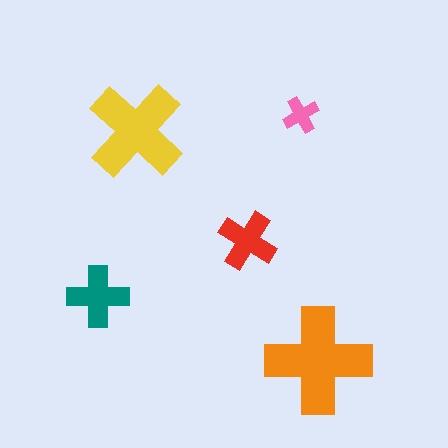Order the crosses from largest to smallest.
the orange one, the yellow one, the teal one, the red one, the pink one.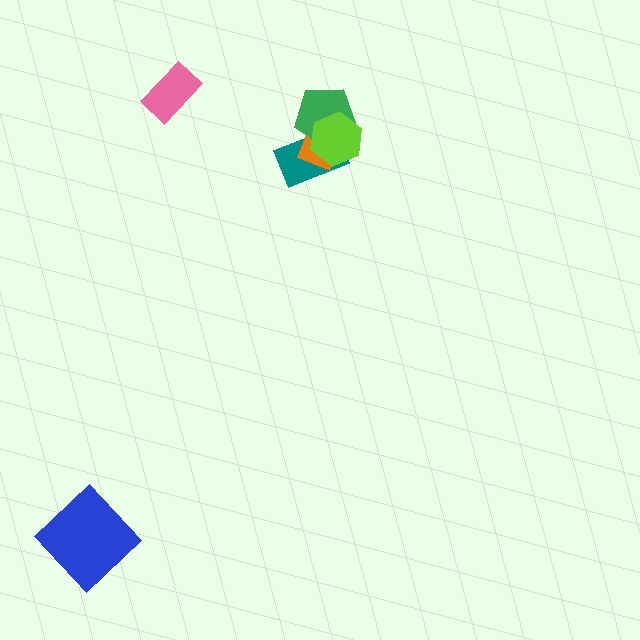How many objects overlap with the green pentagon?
3 objects overlap with the green pentagon.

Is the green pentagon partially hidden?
Yes, it is partially covered by another shape.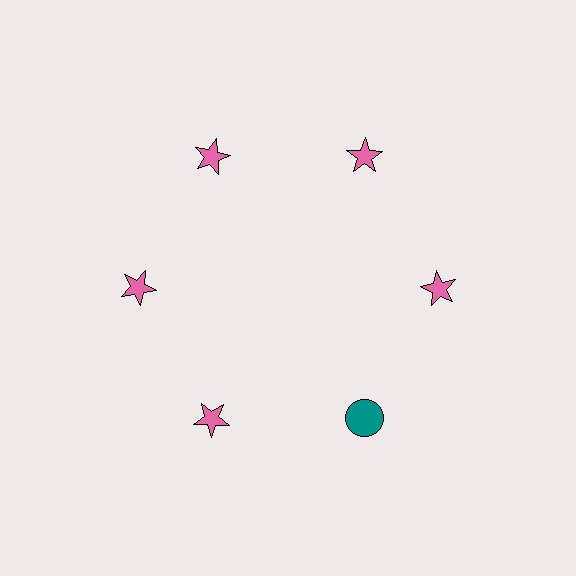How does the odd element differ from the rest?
It differs in both color (teal instead of pink) and shape (circle instead of star).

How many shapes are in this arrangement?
There are 6 shapes arranged in a ring pattern.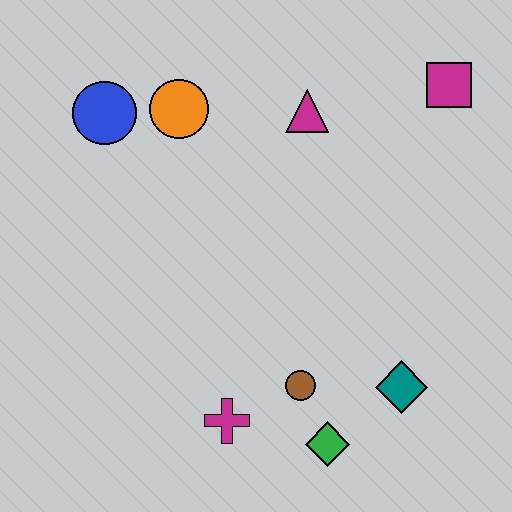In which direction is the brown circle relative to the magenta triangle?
The brown circle is below the magenta triangle.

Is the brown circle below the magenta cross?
No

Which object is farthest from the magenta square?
The magenta cross is farthest from the magenta square.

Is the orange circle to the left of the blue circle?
No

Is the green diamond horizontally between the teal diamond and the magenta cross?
Yes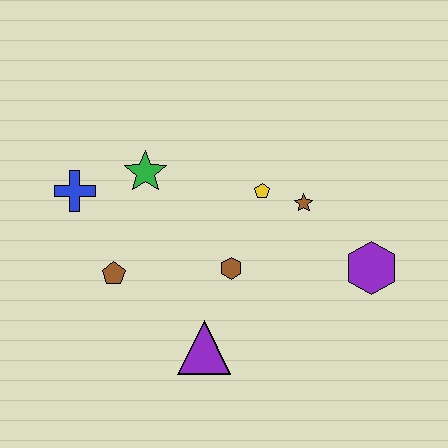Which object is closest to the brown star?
The yellow pentagon is closest to the brown star.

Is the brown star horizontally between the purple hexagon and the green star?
Yes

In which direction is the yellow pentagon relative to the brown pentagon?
The yellow pentagon is to the right of the brown pentagon.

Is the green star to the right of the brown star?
No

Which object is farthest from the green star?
The purple hexagon is farthest from the green star.